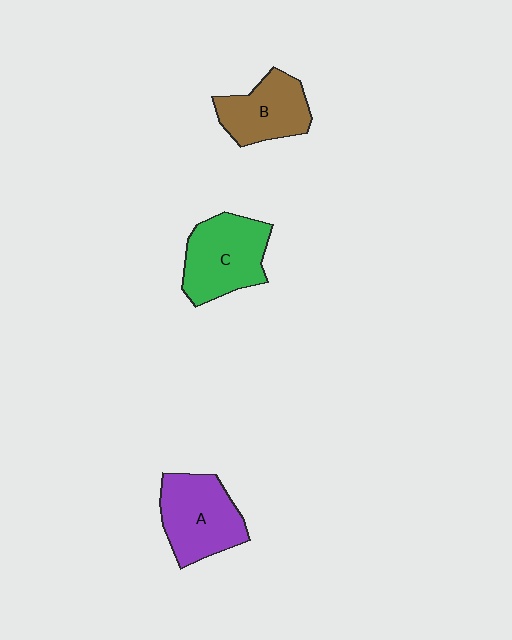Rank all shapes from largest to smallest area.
From largest to smallest: C (green), A (purple), B (brown).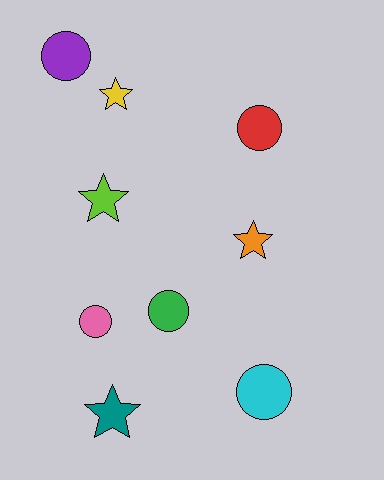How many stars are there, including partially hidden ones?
There are 4 stars.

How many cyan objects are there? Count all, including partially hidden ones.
There is 1 cyan object.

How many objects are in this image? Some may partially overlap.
There are 9 objects.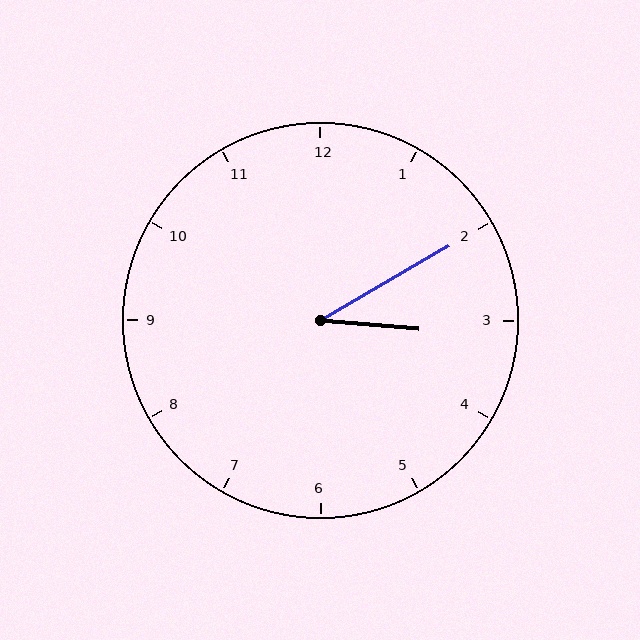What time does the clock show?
3:10.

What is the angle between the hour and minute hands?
Approximately 35 degrees.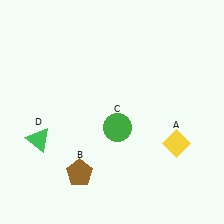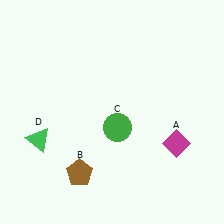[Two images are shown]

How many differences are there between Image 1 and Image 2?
There is 1 difference between the two images.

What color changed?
The diamond (A) changed from yellow in Image 1 to magenta in Image 2.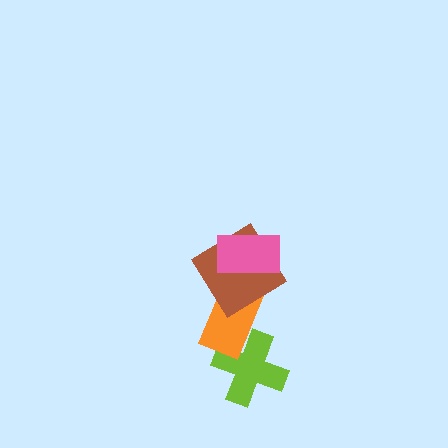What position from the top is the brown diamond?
The brown diamond is 2nd from the top.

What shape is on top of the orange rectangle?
The brown diamond is on top of the orange rectangle.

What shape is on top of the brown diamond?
The pink rectangle is on top of the brown diamond.